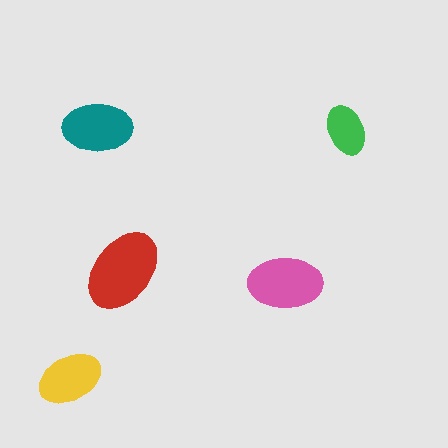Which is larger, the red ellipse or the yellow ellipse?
The red one.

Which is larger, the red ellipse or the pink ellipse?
The red one.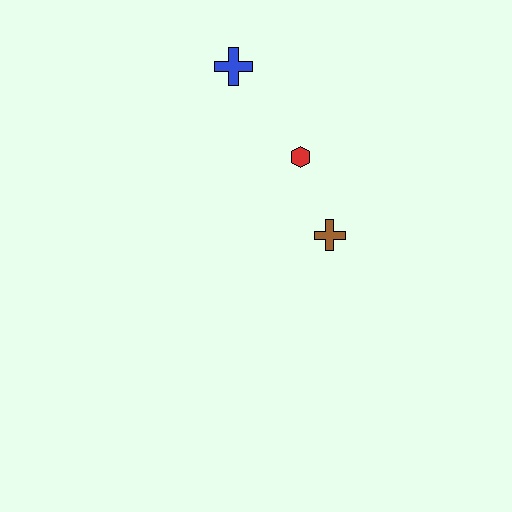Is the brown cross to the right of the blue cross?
Yes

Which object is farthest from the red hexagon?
The blue cross is farthest from the red hexagon.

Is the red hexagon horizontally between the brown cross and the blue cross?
Yes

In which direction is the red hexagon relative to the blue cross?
The red hexagon is below the blue cross.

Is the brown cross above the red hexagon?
No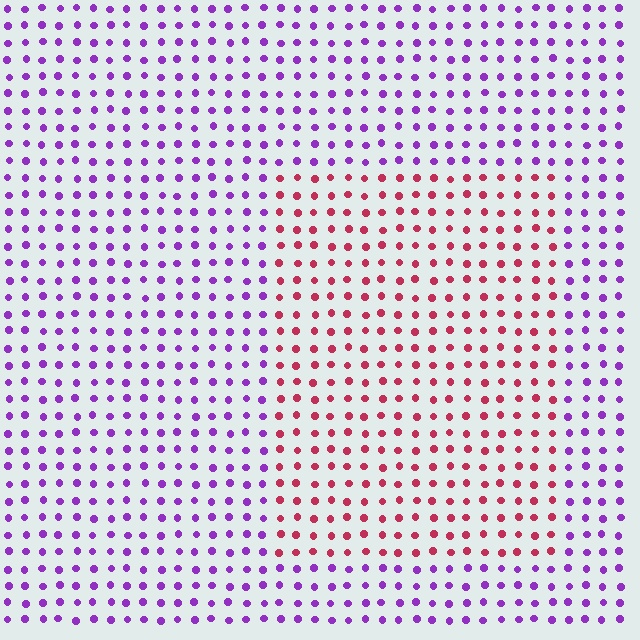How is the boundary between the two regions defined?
The boundary is defined purely by a slight shift in hue (about 63 degrees). Spacing, size, and orientation are identical on both sides.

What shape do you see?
I see a rectangle.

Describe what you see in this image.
The image is filled with small purple elements in a uniform arrangement. A rectangle-shaped region is visible where the elements are tinted to a slightly different hue, forming a subtle color boundary.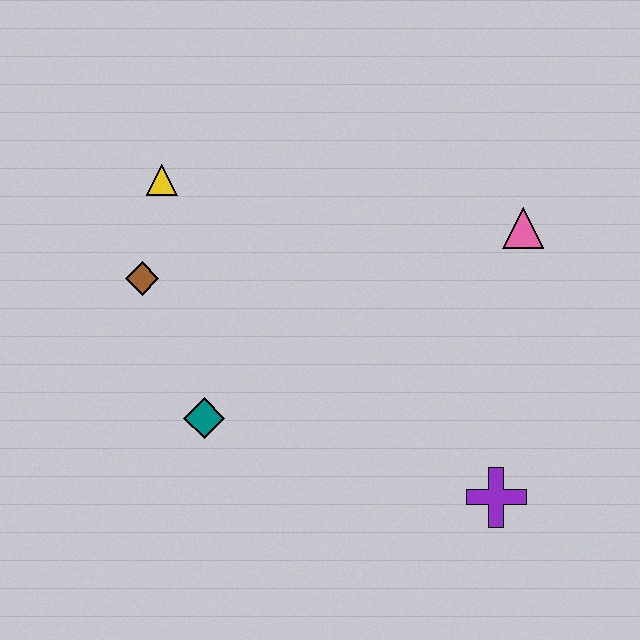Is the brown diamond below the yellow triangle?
Yes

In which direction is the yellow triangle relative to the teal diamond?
The yellow triangle is above the teal diamond.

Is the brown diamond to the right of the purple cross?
No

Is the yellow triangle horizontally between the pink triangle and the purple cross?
No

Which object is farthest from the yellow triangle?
The purple cross is farthest from the yellow triangle.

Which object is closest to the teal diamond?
The brown diamond is closest to the teal diamond.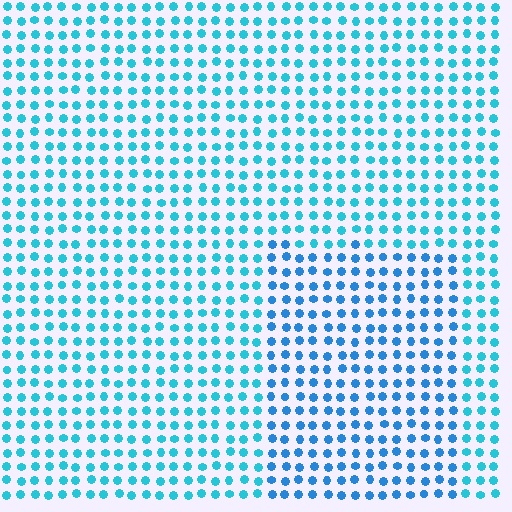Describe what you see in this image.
The image is filled with small cyan elements in a uniform arrangement. A rectangle-shaped region is visible where the elements are tinted to a slightly different hue, forming a subtle color boundary.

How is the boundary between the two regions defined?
The boundary is defined purely by a slight shift in hue (about 22 degrees). Spacing, size, and orientation are identical on both sides.